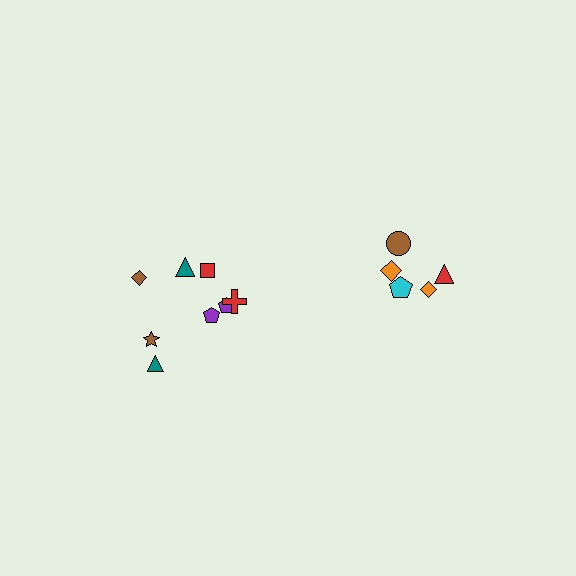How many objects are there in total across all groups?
There are 13 objects.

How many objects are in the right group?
There are 5 objects.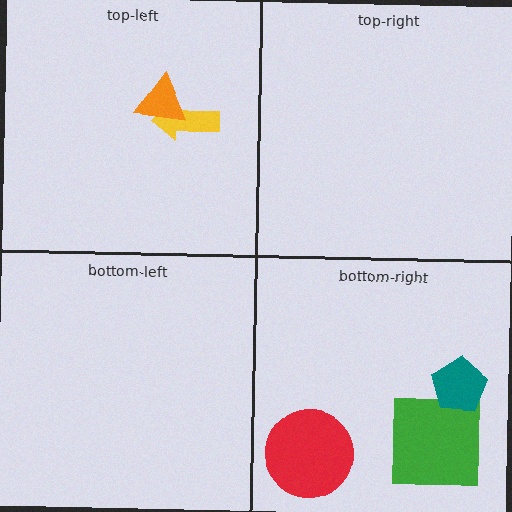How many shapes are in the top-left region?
2.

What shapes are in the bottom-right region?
The red circle, the green square, the teal pentagon.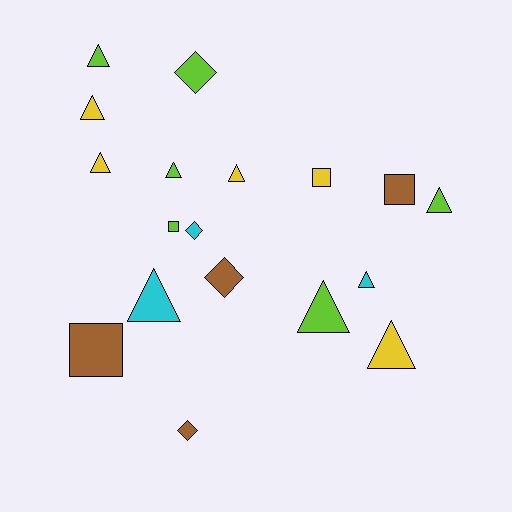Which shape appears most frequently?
Triangle, with 10 objects.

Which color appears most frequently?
Lime, with 6 objects.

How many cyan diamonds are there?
There is 1 cyan diamond.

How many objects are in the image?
There are 18 objects.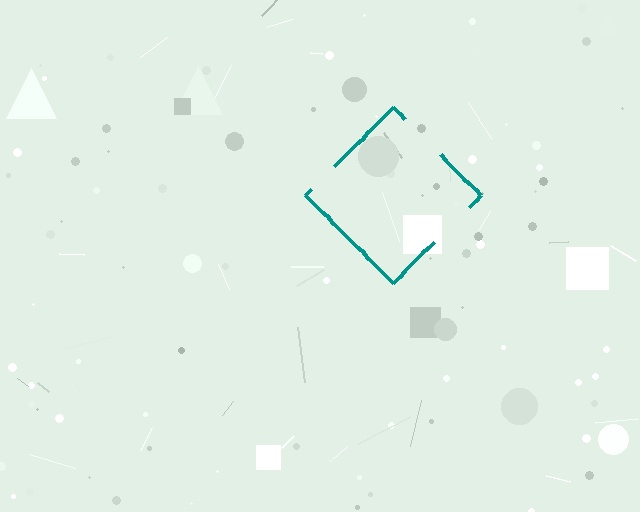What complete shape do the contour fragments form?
The contour fragments form a diamond.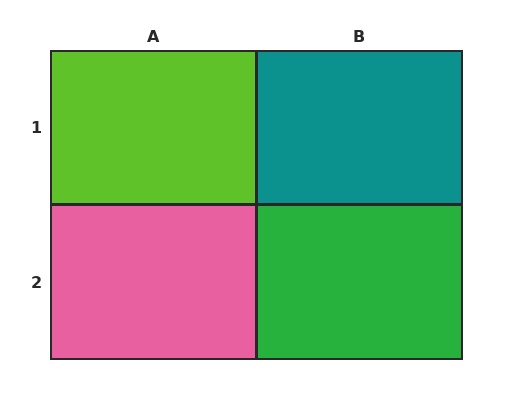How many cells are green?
1 cell is green.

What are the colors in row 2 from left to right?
Pink, green.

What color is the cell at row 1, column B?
Teal.